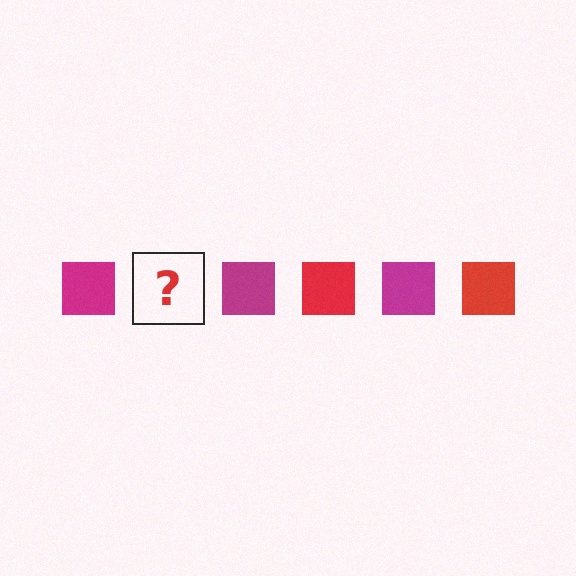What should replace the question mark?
The question mark should be replaced with a red square.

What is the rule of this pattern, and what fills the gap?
The rule is that the pattern cycles through magenta, red squares. The gap should be filled with a red square.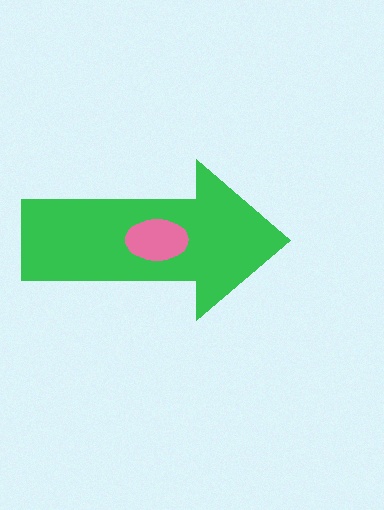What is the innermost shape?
The pink ellipse.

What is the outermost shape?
The green arrow.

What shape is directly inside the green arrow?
The pink ellipse.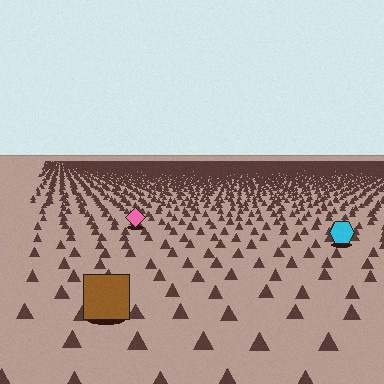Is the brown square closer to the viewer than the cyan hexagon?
Yes. The brown square is closer — you can tell from the texture gradient: the ground texture is coarser near it.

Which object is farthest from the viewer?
The pink diamond is farthest from the viewer. It appears smaller and the ground texture around it is denser.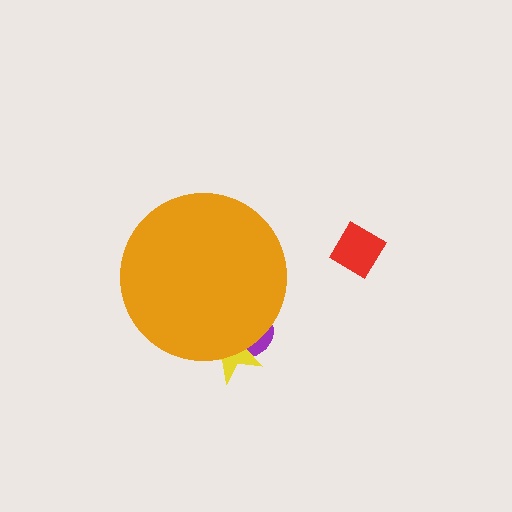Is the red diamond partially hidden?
No, the red diamond is fully visible.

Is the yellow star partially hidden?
Yes, the yellow star is partially hidden behind the orange circle.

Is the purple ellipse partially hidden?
Yes, the purple ellipse is partially hidden behind the orange circle.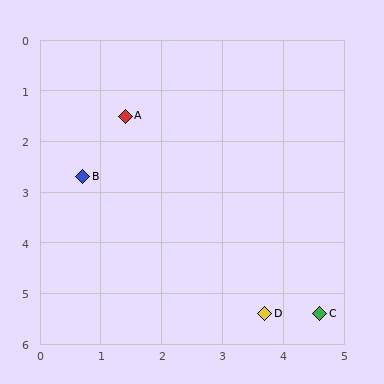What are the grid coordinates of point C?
Point C is at approximately (4.6, 5.4).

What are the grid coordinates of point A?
Point A is at approximately (1.4, 1.5).